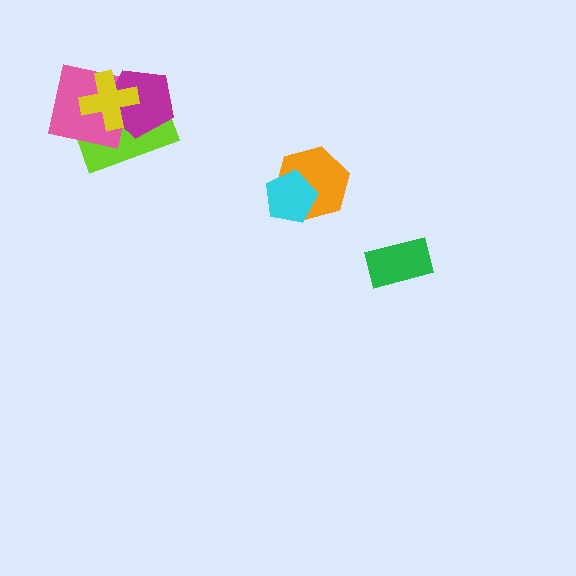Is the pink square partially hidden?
Yes, it is partially covered by another shape.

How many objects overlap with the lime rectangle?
3 objects overlap with the lime rectangle.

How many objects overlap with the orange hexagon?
1 object overlaps with the orange hexagon.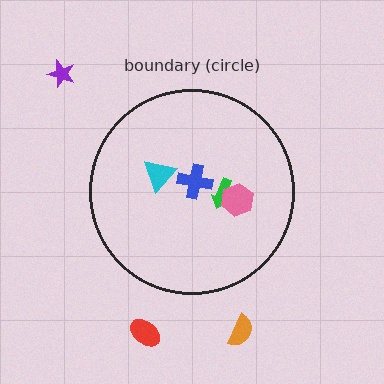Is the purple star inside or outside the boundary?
Outside.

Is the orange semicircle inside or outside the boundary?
Outside.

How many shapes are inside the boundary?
4 inside, 3 outside.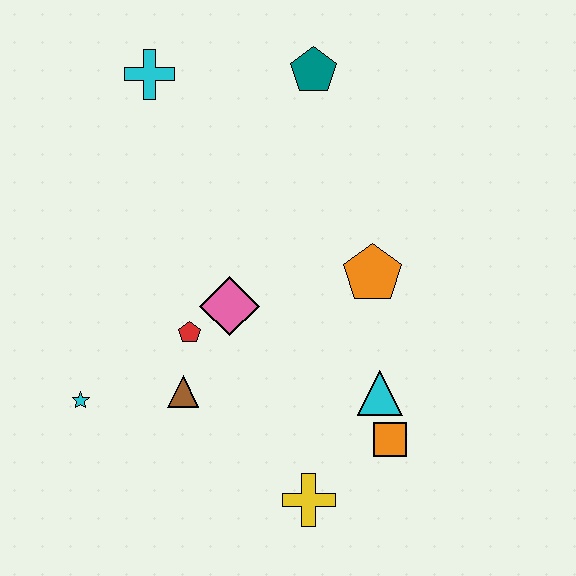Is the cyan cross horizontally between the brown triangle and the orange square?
No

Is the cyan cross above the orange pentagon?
Yes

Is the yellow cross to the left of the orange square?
Yes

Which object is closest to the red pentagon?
The pink diamond is closest to the red pentagon.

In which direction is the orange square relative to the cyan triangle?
The orange square is below the cyan triangle.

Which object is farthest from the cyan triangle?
The cyan cross is farthest from the cyan triangle.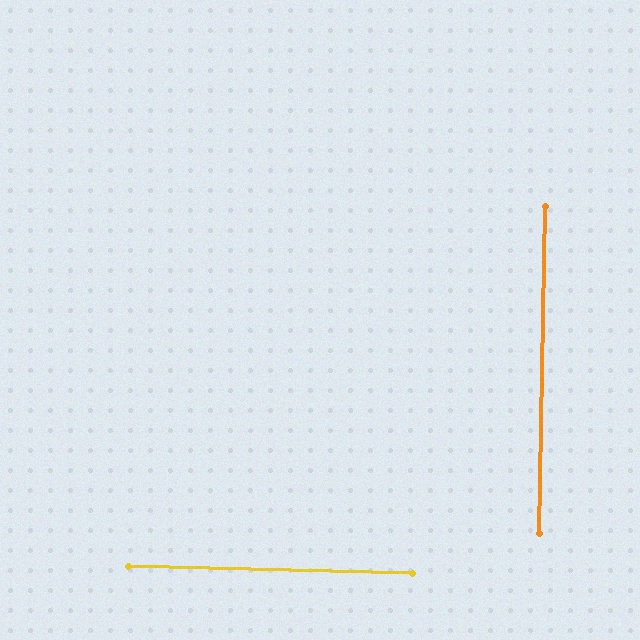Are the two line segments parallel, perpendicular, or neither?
Perpendicular — they meet at approximately 90°.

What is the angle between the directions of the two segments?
Approximately 90 degrees.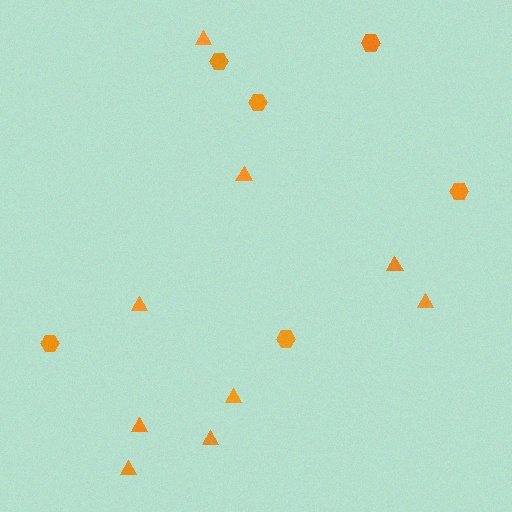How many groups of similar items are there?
There are 2 groups: one group of triangles (9) and one group of hexagons (6).